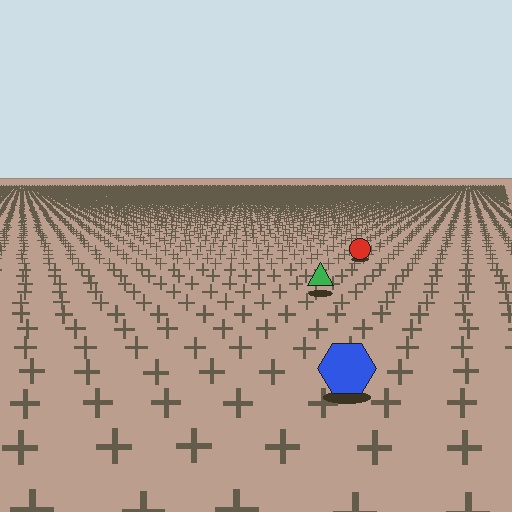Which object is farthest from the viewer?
The red circle is farthest from the viewer. It appears smaller and the ground texture around it is denser.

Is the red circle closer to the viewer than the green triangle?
No. The green triangle is closer — you can tell from the texture gradient: the ground texture is coarser near it.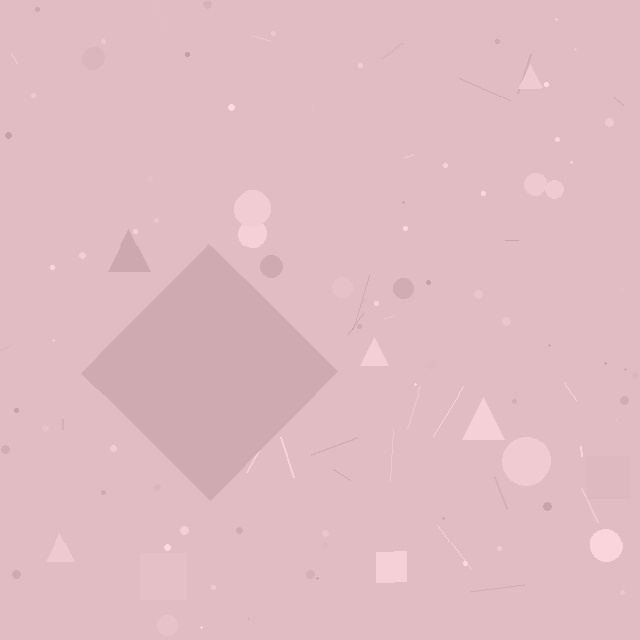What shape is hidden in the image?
A diamond is hidden in the image.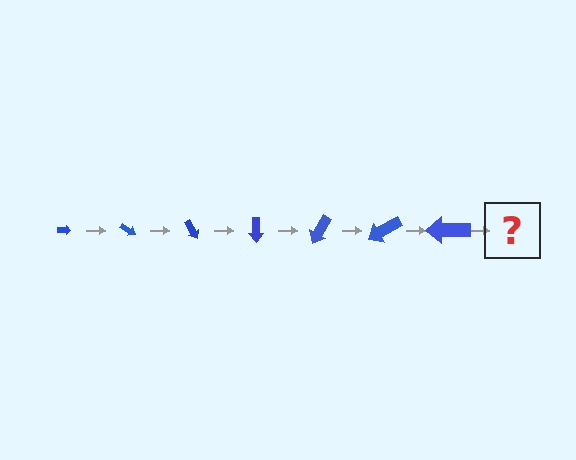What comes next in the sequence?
The next element should be an arrow, larger than the previous one and rotated 210 degrees from the start.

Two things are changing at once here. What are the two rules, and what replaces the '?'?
The two rules are that the arrow grows larger each step and it rotates 30 degrees each step. The '?' should be an arrow, larger than the previous one and rotated 210 degrees from the start.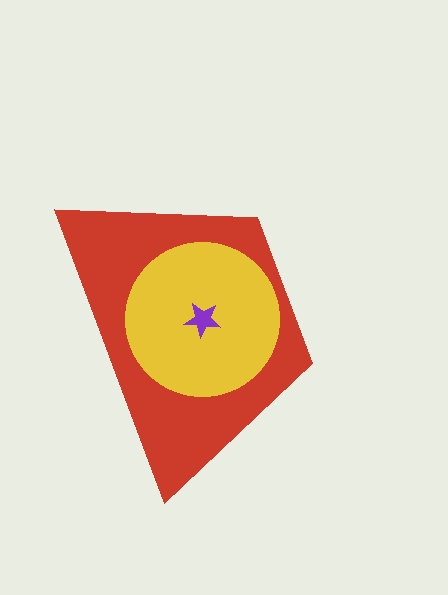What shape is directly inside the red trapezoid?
The yellow circle.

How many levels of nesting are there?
3.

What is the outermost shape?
The red trapezoid.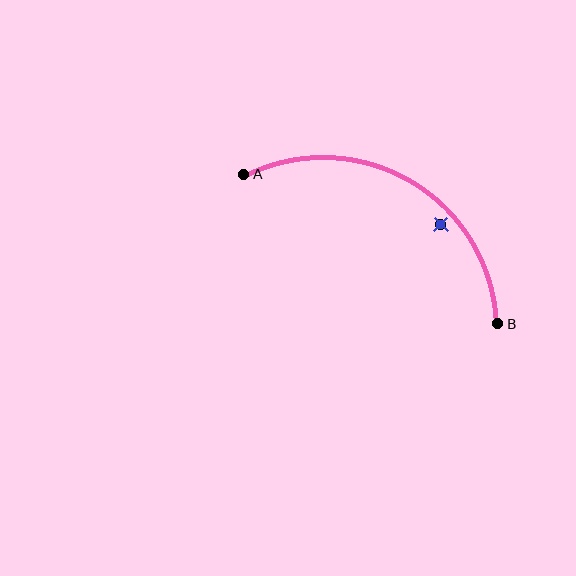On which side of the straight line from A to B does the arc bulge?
The arc bulges above the straight line connecting A and B.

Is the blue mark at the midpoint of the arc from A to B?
No — the blue mark does not lie on the arc at all. It sits slightly inside the curve.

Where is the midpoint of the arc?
The arc midpoint is the point on the curve farthest from the straight line joining A and B. It sits above that line.